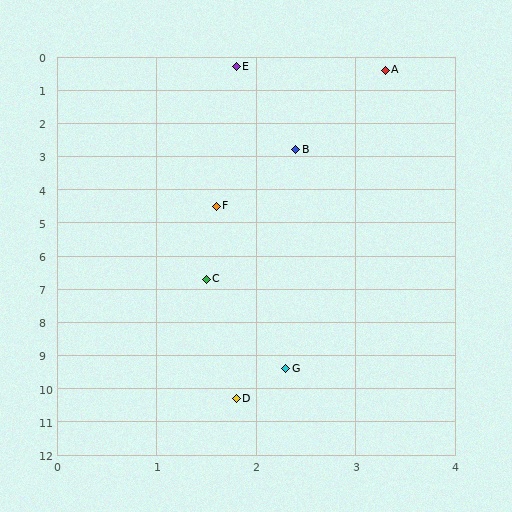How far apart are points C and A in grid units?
Points C and A are about 6.6 grid units apart.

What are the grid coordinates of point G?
Point G is at approximately (2.3, 9.4).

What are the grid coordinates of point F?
Point F is at approximately (1.6, 4.5).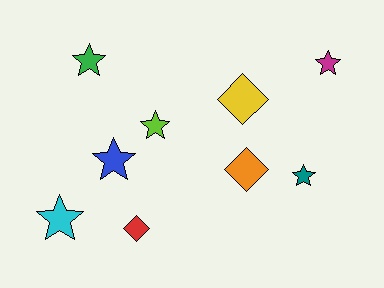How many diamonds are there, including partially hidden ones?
There are 3 diamonds.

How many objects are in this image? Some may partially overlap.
There are 9 objects.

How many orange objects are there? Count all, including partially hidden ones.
There is 1 orange object.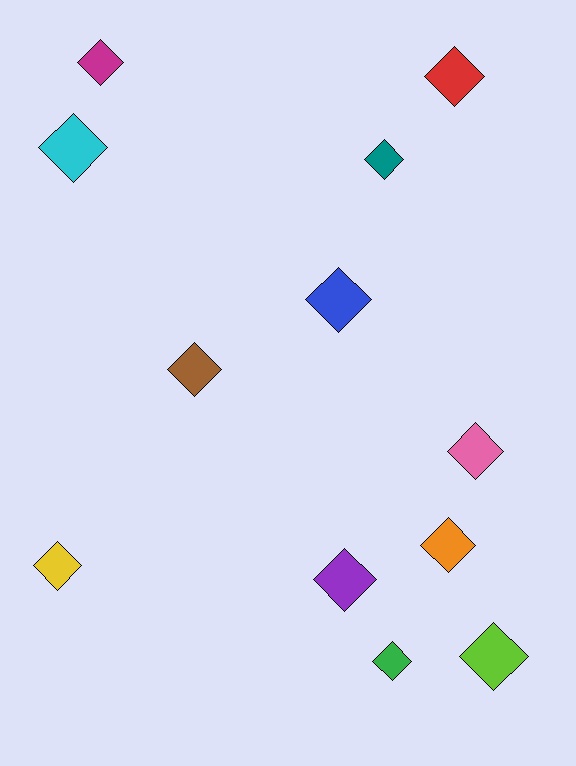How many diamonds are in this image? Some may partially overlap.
There are 12 diamonds.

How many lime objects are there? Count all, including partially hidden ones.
There is 1 lime object.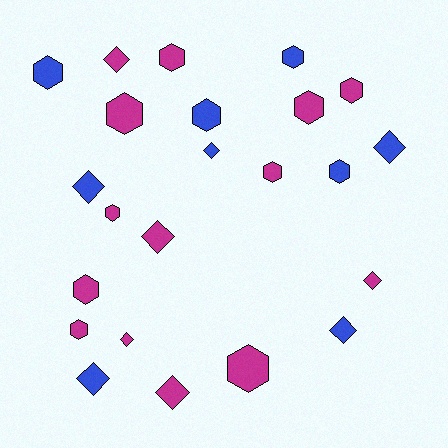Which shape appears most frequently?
Hexagon, with 13 objects.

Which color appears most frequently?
Magenta, with 14 objects.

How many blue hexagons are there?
There are 4 blue hexagons.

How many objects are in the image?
There are 23 objects.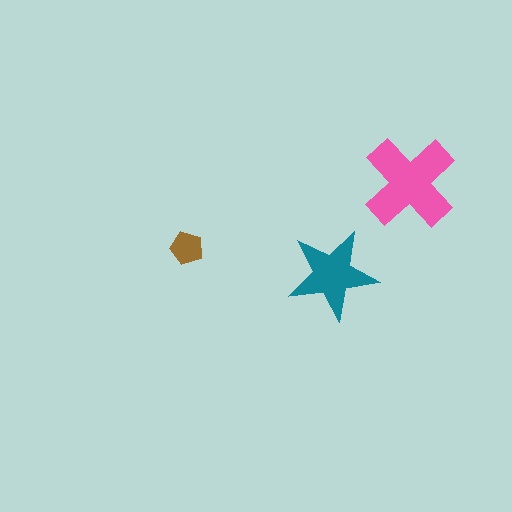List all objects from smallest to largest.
The brown pentagon, the teal star, the pink cross.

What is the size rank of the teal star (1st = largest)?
2nd.